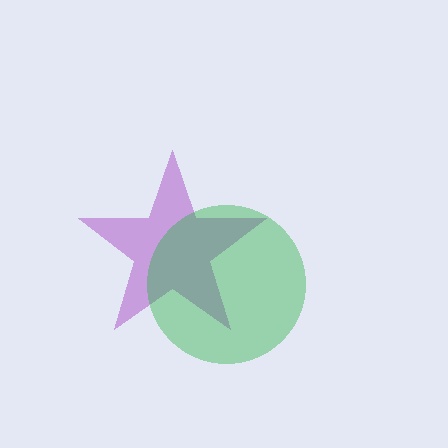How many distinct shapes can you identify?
There are 2 distinct shapes: a purple star, a green circle.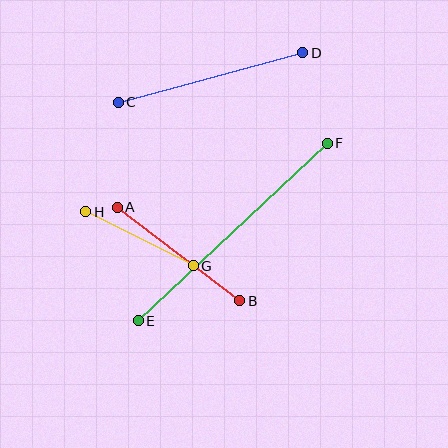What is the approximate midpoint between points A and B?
The midpoint is at approximately (178, 254) pixels.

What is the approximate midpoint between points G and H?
The midpoint is at approximately (139, 239) pixels.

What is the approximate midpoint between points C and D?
The midpoint is at approximately (210, 77) pixels.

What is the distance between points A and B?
The distance is approximately 154 pixels.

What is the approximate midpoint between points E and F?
The midpoint is at approximately (233, 232) pixels.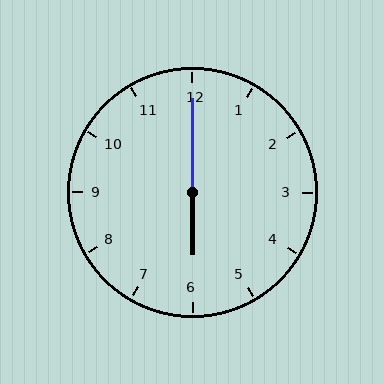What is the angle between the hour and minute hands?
Approximately 180 degrees.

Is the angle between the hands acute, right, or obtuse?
It is obtuse.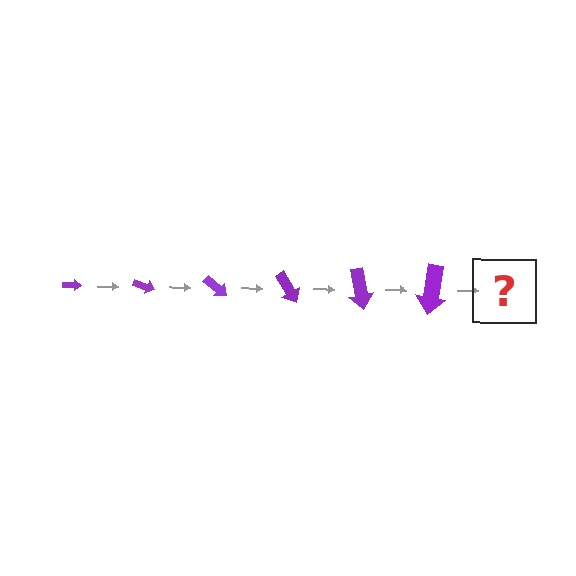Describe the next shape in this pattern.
It should be an arrow, larger than the previous one and rotated 120 degrees from the start.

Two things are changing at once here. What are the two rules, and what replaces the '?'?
The two rules are that the arrow grows larger each step and it rotates 20 degrees each step. The '?' should be an arrow, larger than the previous one and rotated 120 degrees from the start.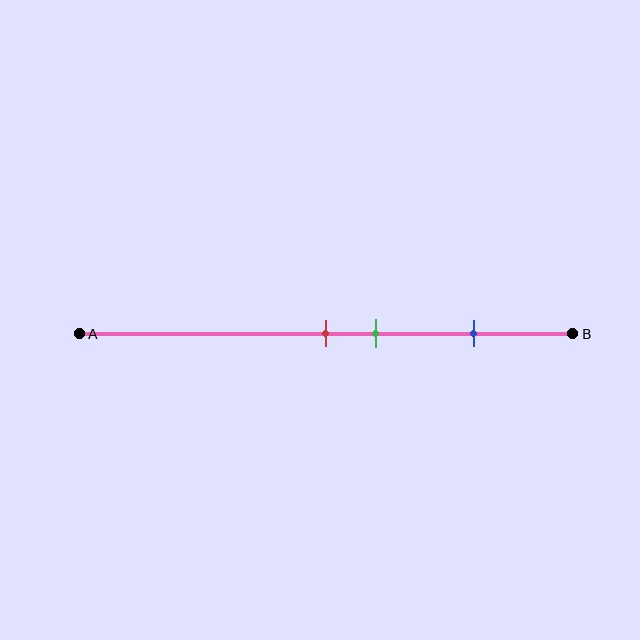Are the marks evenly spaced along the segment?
No, the marks are not evenly spaced.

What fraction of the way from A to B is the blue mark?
The blue mark is approximately 80% (0.8) of the way from A to B.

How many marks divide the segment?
There are 3 marks dividing the segment.